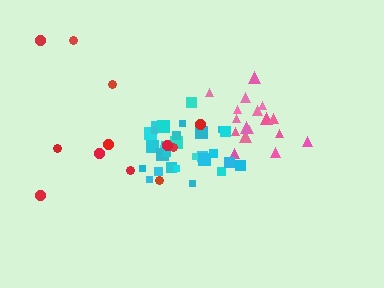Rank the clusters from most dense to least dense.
cyan, pink, red.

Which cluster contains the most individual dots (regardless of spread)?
Cyan (29).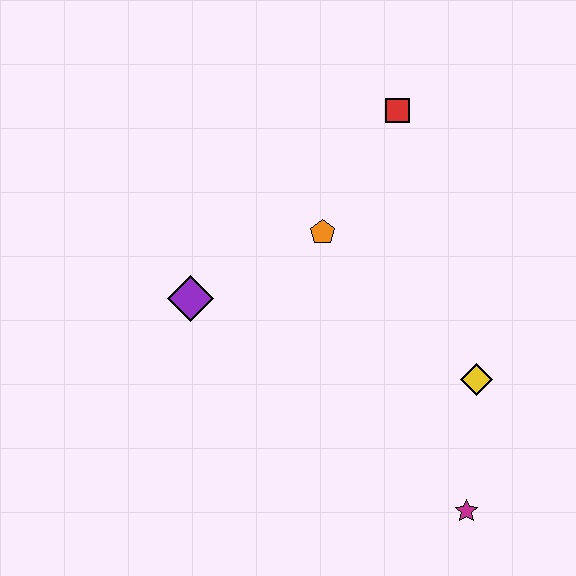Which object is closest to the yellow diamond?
The magenta star is closest to the yellow diamond.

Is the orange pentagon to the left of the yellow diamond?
Yes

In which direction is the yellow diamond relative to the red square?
The yellow diamond is below the red square.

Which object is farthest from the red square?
The magenta star is farthest from the red square.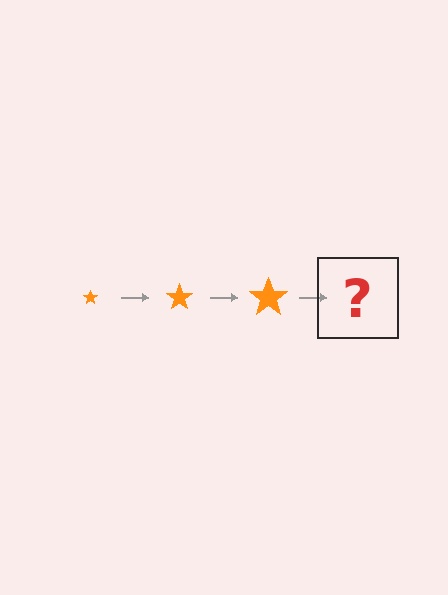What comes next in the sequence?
The next element should be an orange star, larger than the previous one.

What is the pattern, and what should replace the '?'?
The pattern is that the star gets progressively larger each step. The '?' should be an orange star, larger than the previous one.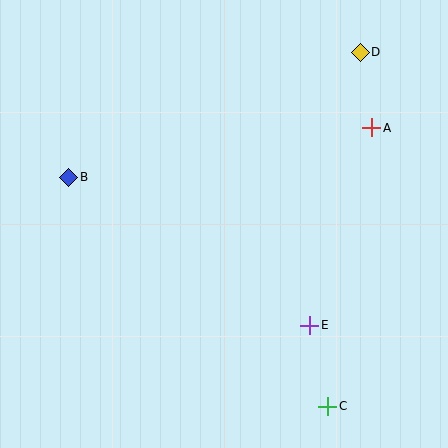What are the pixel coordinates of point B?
Point B is at (69, 177).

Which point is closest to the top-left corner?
Point B is closest to the top-left corner.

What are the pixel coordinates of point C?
Point C is at (328, 406).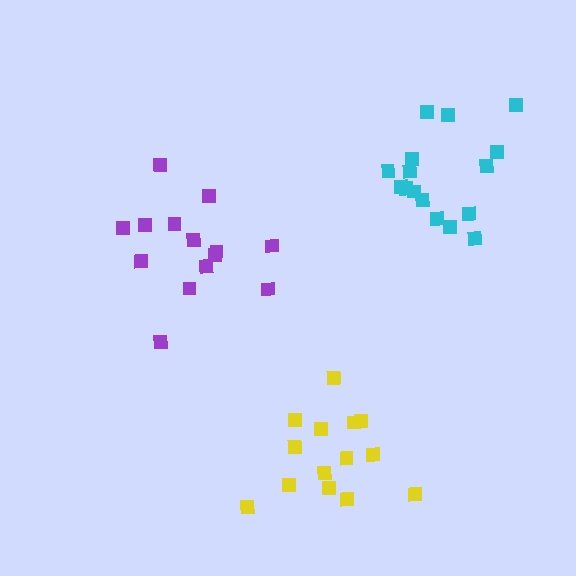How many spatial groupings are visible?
There are 3 spatial groupings.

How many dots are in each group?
Group 1: 14 dots, Group 2: 16 dots, Group 3: 14 dots (44 total).